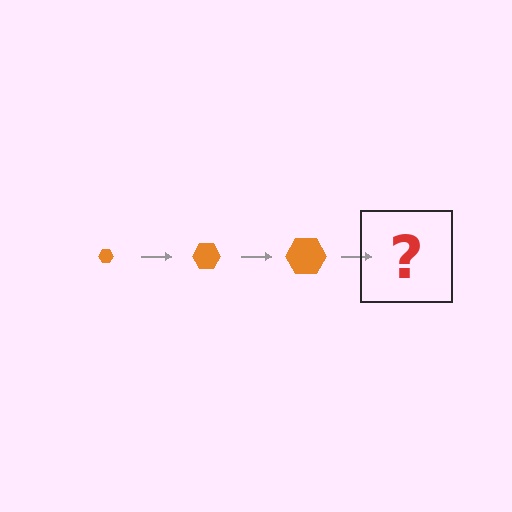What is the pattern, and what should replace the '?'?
The pattern is that the hexagon gets progressively larger each step. The '?' should be an orange hexagon, larger than the previous one.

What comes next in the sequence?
The next element should be an orange hexagon, larger than the previous one.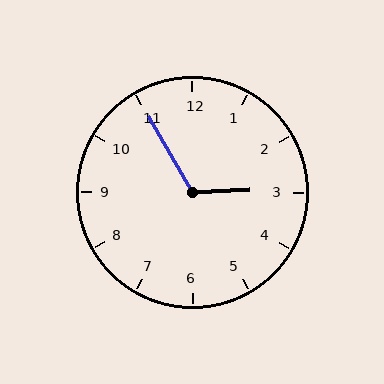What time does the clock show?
2:55.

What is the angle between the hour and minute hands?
Approximately 118 degrees.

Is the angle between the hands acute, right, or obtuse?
It is obtuse.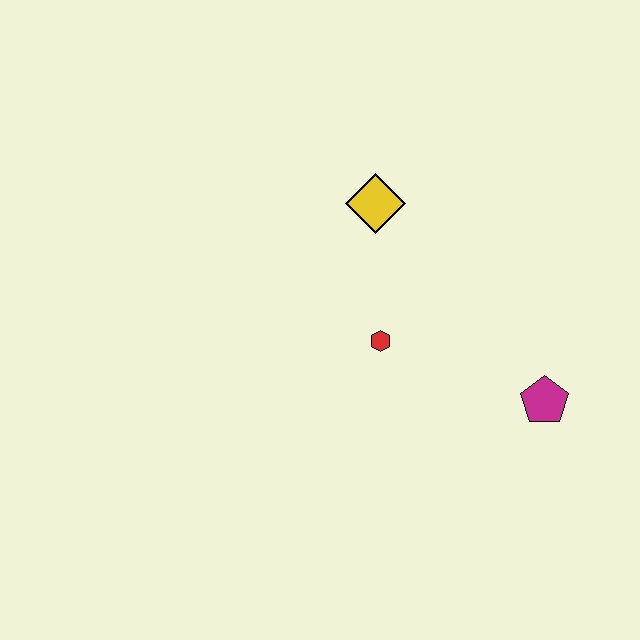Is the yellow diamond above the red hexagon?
Yes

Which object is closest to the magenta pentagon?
The red hexagon is closest to the magenta pentagon.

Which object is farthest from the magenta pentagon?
The yellow diamond is farthest from the magenta pentagon.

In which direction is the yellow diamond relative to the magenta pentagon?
The yellow diamond is above the magenta pentagon.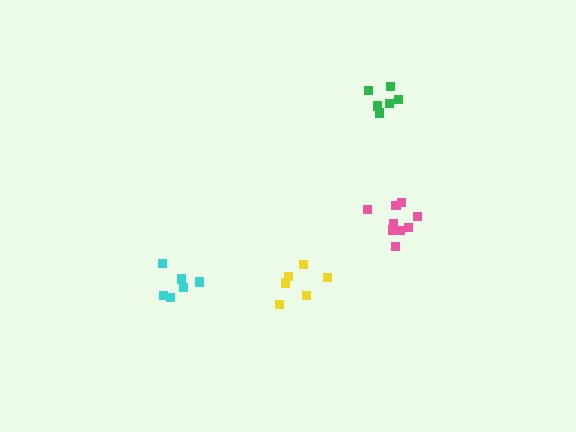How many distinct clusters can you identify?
There are 4 distinct clusters.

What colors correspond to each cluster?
The clusters are colored: yellow, green, cyan, pink.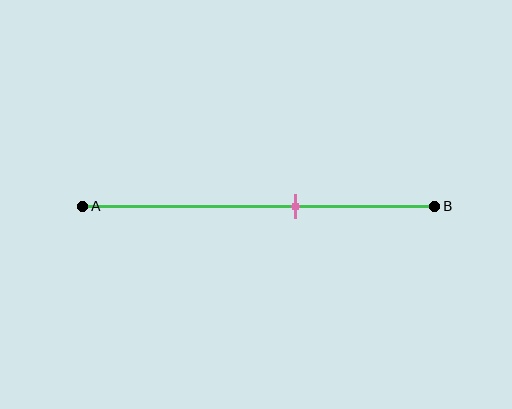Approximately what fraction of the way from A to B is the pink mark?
The pink mark is approximately 60% of the way from A to B.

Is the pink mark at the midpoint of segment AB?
No, the mark is at about 60% from A, not at the 50% midpoint.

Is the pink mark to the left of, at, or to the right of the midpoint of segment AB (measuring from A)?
The pink mark is to the right of the midpoint of segment AB.